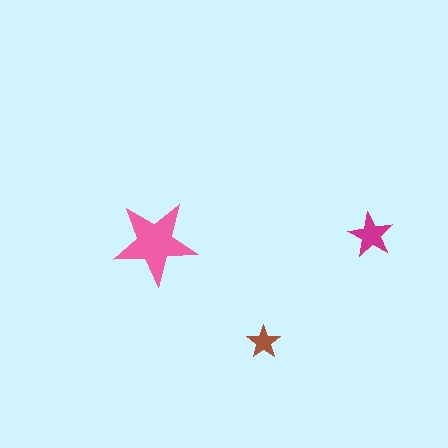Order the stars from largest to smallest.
the pink one, the magenta one, the brown one.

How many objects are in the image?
There are 3 objects in the image.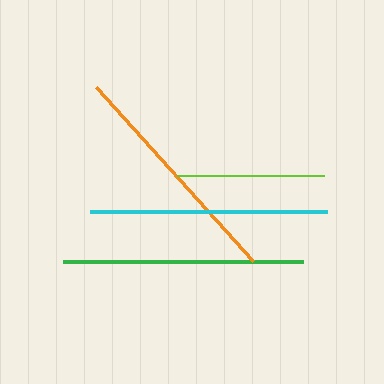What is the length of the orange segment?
The orange segment is approximately 235 pixels long.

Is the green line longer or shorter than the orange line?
The green line is longer than the orange line.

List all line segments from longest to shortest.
From longest to shortest: green, cyan, orange, lime.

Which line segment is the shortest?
The lime line is the shortest at approximately 146 pixels.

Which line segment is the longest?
The green line is the longest at approximately 241 pixels.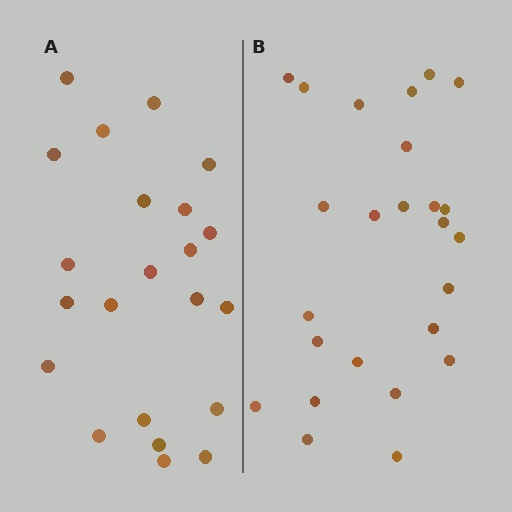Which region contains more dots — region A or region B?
Region B (the right region) has more dots.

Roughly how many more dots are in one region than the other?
Region B has just a few more — roughly 2 or 3 more dots than region A.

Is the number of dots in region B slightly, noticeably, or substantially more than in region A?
Region B has only slightly more — the two regions are fairly close. The ratio is roughly 1.1 to 1.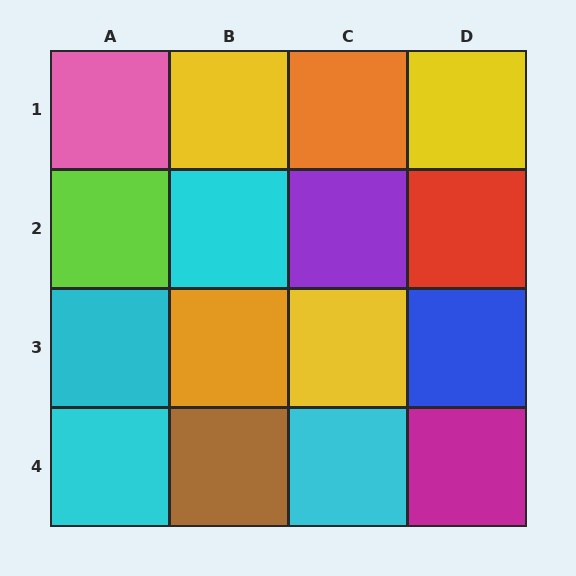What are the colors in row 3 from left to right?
Cyan, orange, yellow, blue.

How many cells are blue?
1 cell is blue.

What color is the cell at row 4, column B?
Brown.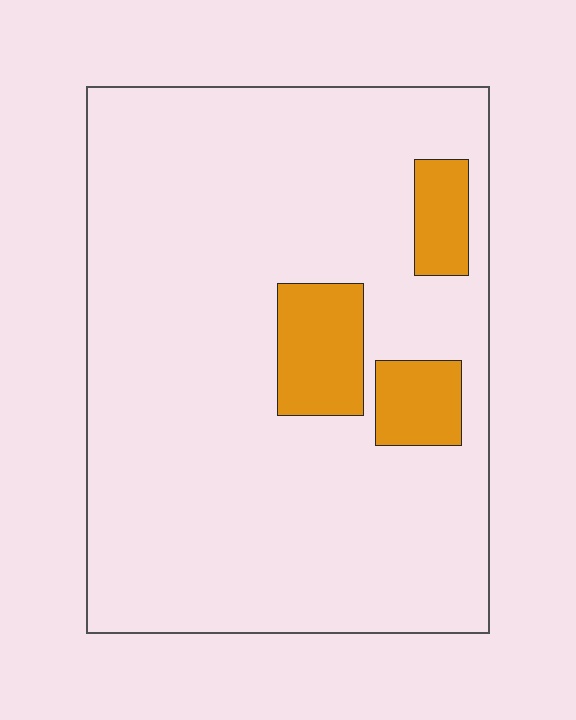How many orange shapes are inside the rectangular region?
3.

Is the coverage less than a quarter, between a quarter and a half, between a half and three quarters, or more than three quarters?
Less than a quarter.